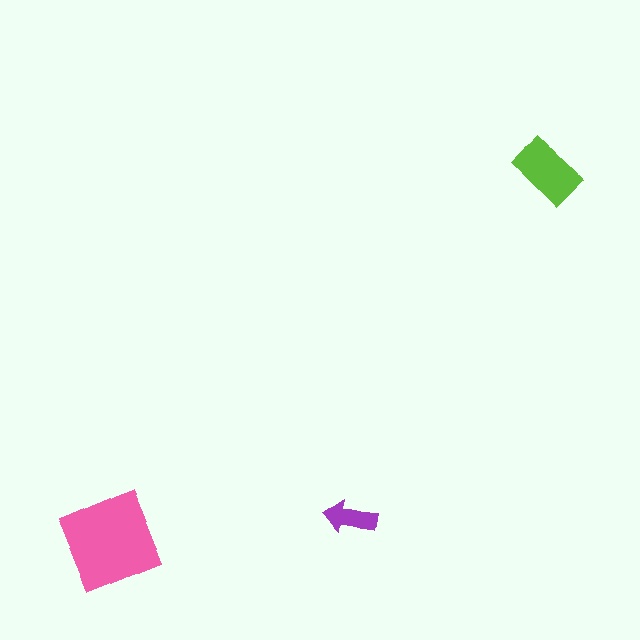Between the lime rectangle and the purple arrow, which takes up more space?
The lime rectangle.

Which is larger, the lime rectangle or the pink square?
The pink square.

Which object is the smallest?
The purple arrow.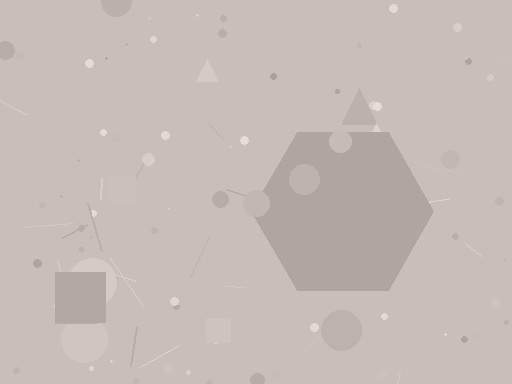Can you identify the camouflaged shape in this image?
The camouflaged shape is a hexagon.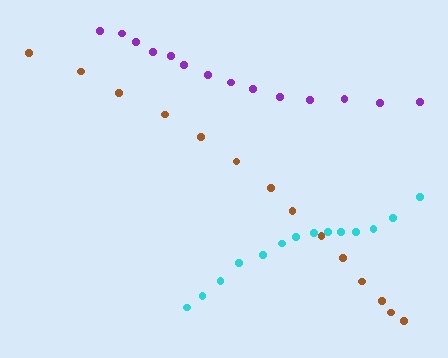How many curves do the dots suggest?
There are 3 distinct paths.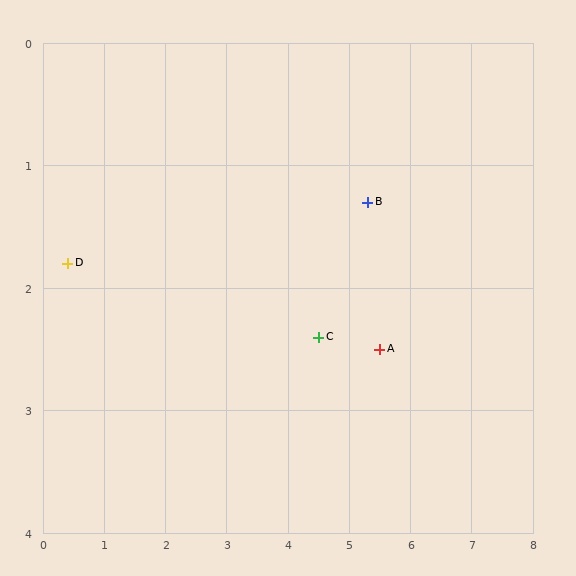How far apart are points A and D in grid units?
Points A and D are about 5.1 grid units apart.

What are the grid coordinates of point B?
Point B is at approximately (5.3, 1.3).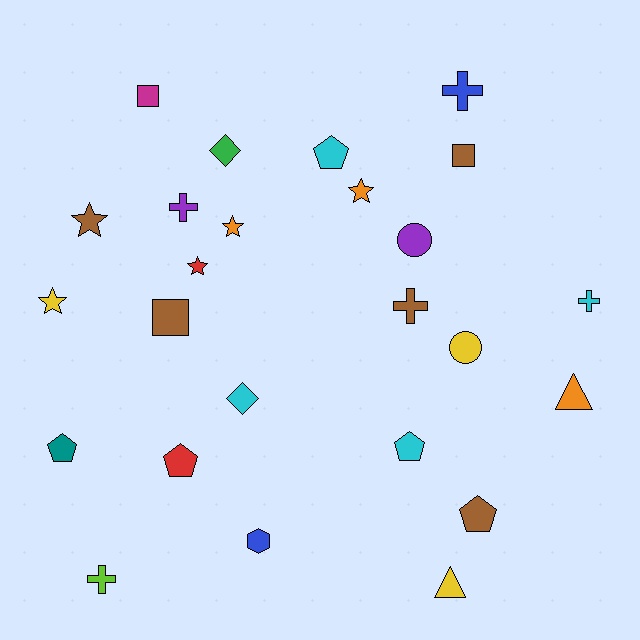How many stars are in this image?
There are 5 stars.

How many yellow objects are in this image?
There are 3 yellow objects.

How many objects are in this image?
There are 25 objects.